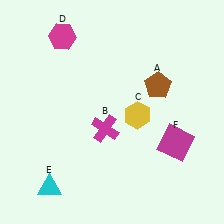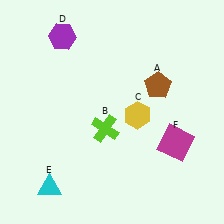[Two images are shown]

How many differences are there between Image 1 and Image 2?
There are 2 differences between the two images.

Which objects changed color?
B changed from magenta to lime. D changed from magenta to purple.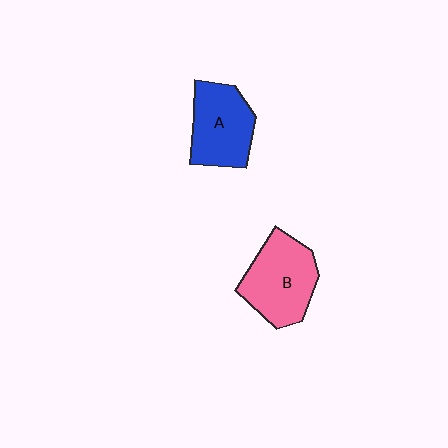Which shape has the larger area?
Shape B (pink).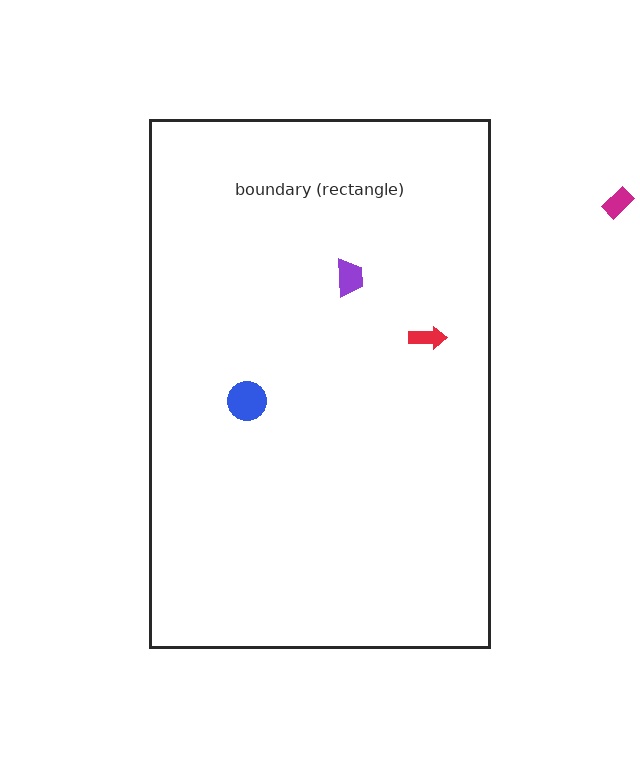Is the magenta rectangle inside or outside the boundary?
Outside.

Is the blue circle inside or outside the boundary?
Inside.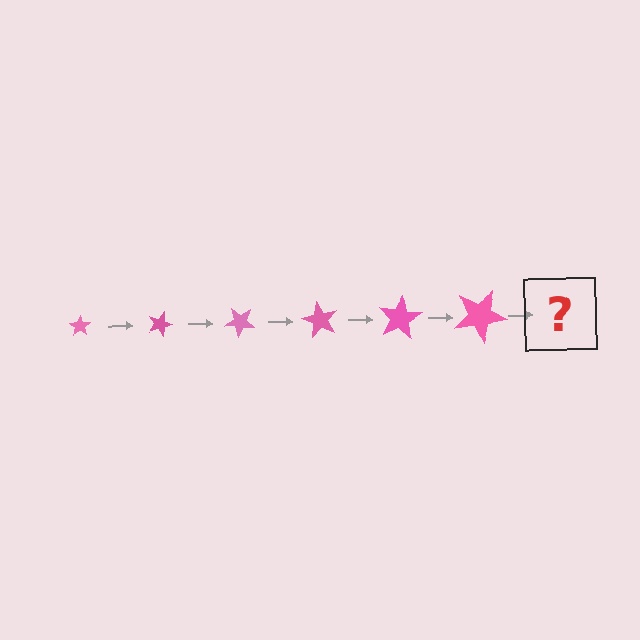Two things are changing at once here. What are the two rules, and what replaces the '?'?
The two rules are that the star grows larger each step and it rotates 20 degrees each step. The '?' should be a star, larger than the previous one and rotated 120 degrees from the start.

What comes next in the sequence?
The next element should be a star, larger than the previous one and rotated 120 degrees from the start.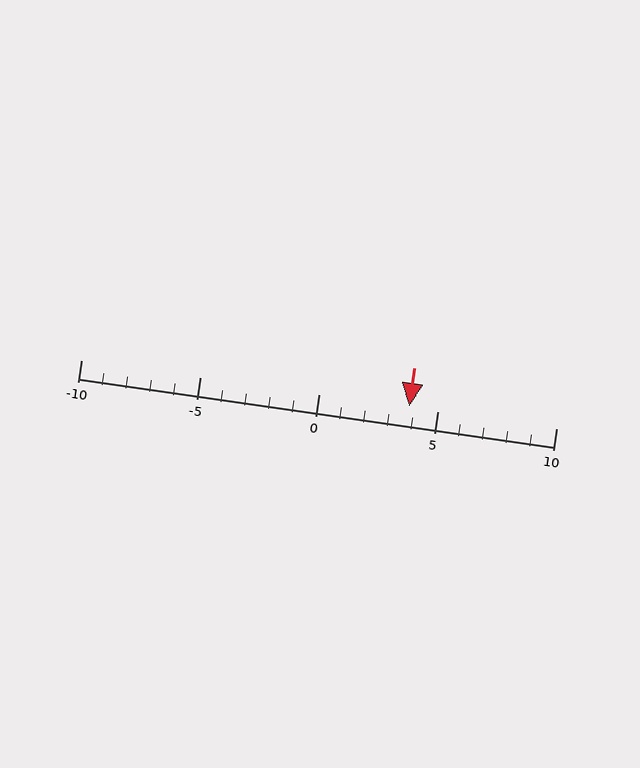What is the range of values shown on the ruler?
The ruler shows values from -10 to 10.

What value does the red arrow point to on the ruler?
The red arrow points to approximately 4.